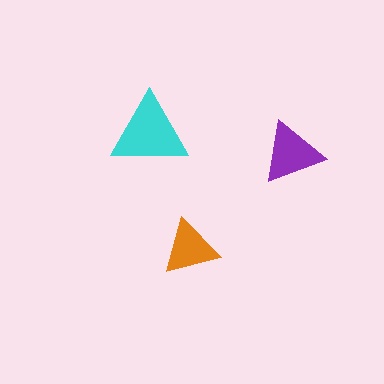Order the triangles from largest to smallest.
the cyan one, the purple one, the orange one.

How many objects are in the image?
There are 3 objects in the image.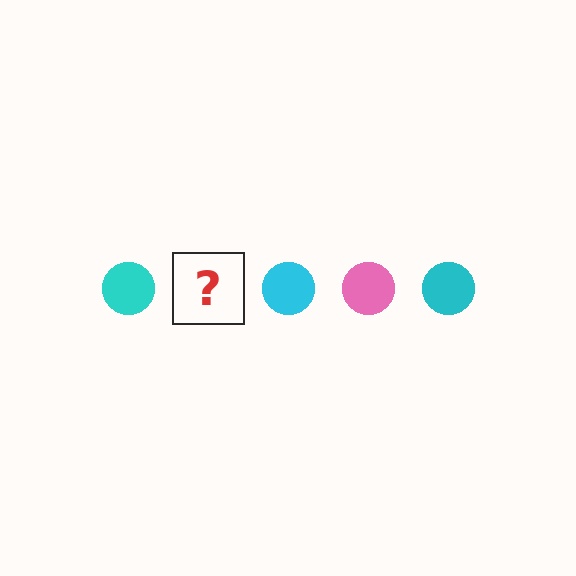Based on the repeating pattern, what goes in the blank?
The blank should be a pink circle.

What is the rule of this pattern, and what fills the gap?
The rule is that the pattern cycles through cyan, pink circles. The gap should be filled with a pink circle.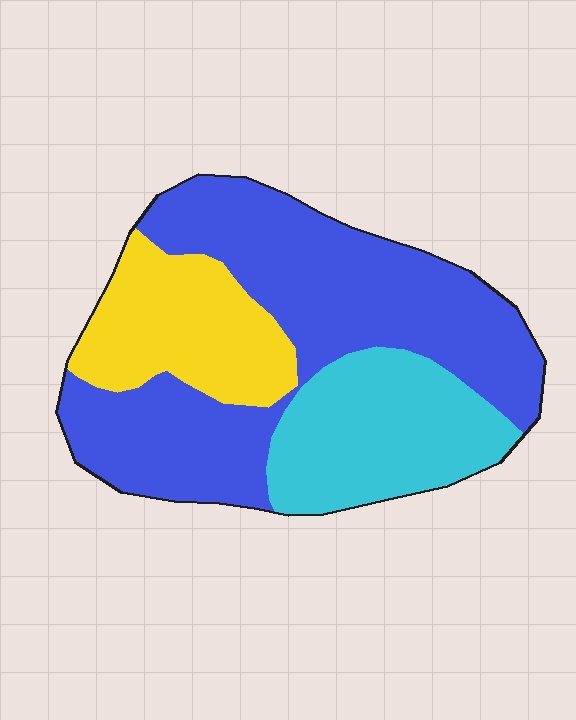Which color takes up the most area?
Blue, at roughly 55%.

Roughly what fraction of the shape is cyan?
Cyan takes up about one quarter (1/4) of the shape.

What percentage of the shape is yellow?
Yellow takes up about one fifth (1/5) of the shape.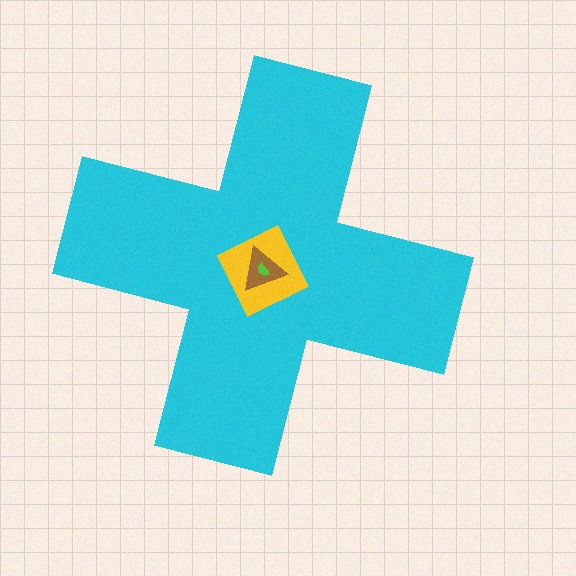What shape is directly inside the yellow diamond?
The brown triangle.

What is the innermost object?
The lime semicircle.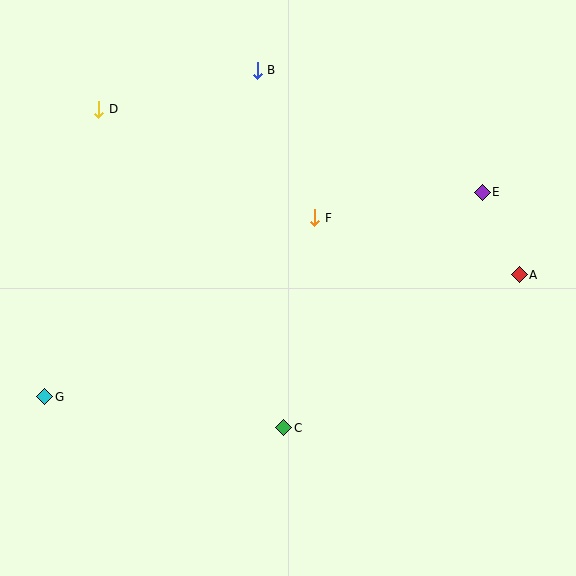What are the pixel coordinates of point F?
Point F is at (315, 218).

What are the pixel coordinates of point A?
Point A is at (519, 275).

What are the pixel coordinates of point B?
Point B is at (257, 70).